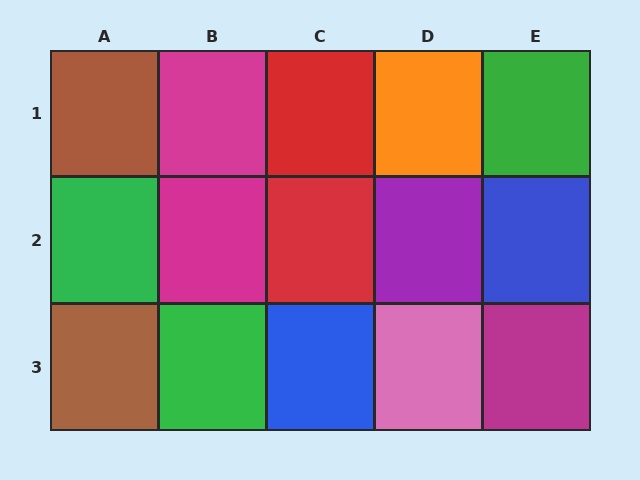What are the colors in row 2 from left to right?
Green, magenta, red, purple, blue.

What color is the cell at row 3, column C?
Blue.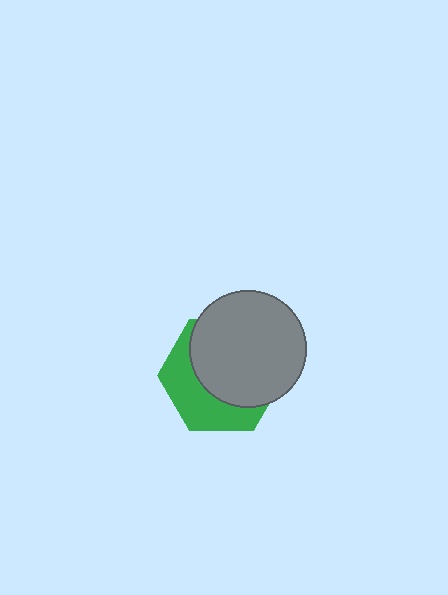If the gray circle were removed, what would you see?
You would see the complete green hexagon.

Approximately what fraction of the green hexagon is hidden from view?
Roughly 60% of the green hexagon is hidden behind the gray circle.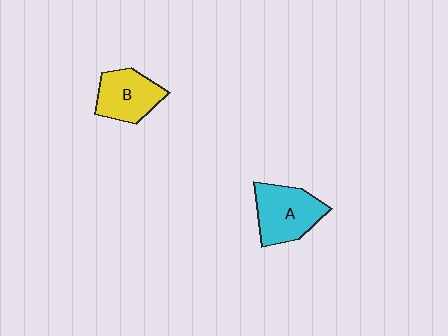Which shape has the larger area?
Shape A (cyan).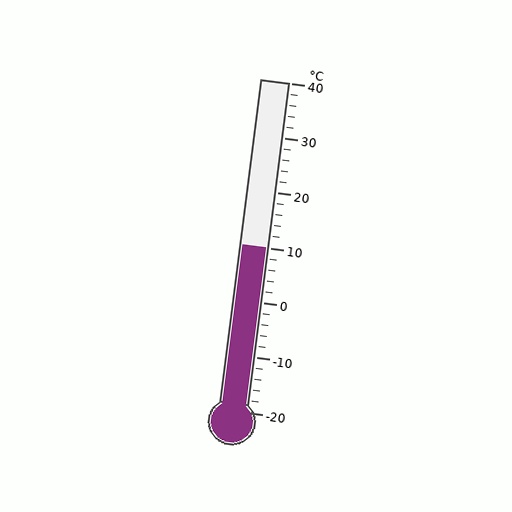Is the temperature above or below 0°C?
The temperature is above 0°C.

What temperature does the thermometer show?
The thermometer shows approximately 10°C.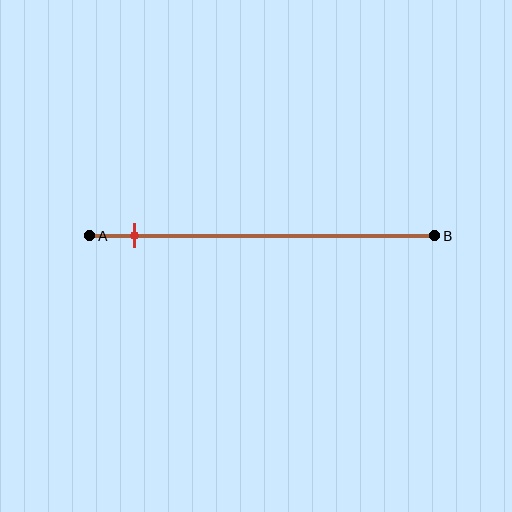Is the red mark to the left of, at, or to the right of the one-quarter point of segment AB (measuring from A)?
The red mark is to the left of the one-quarter point of segment AB.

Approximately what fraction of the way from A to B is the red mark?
The red mark is approximately 15% of the way from A to B.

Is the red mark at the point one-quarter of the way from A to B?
No, the mark is at about 15% from A, not at the 25% one-quarter point.